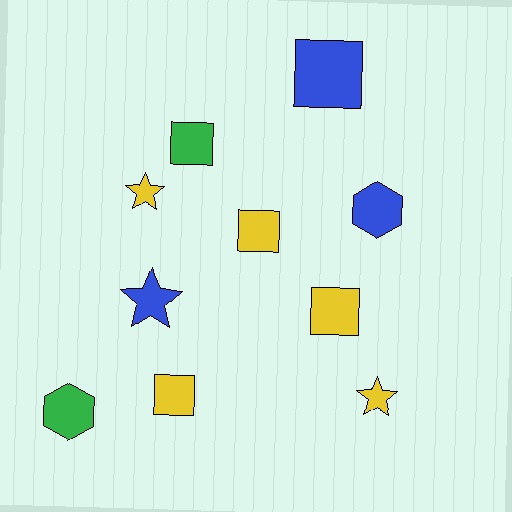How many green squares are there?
There is 1 green square.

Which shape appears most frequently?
Square, with 5 objects.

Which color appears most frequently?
Yellow, with 5 objects.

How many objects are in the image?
There are 10 objects.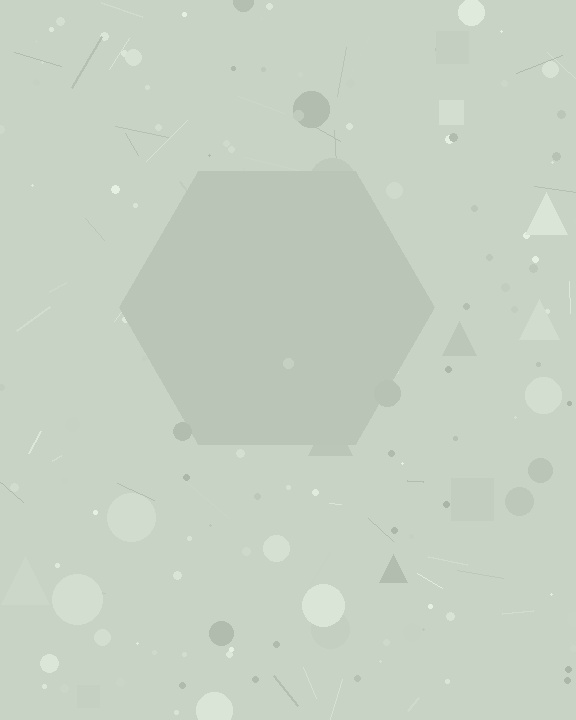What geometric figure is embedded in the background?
A hexagon is embedded in the background.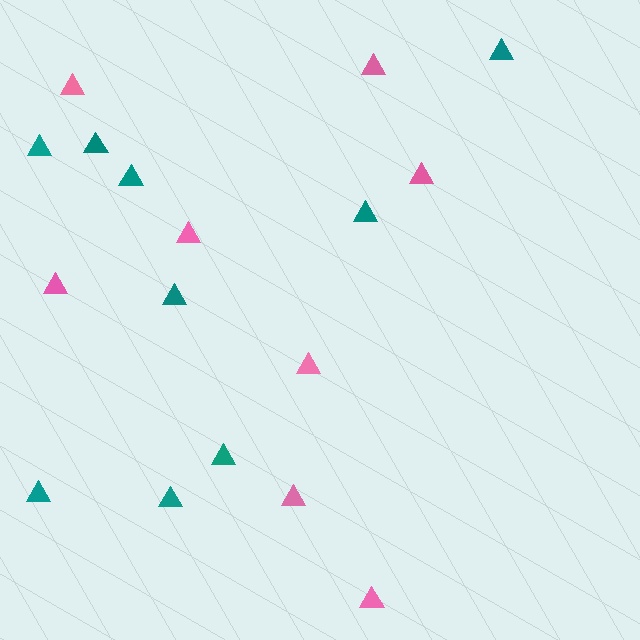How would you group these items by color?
There are 2 groups: one group of pink triangles (8) and one group of teal triangles (9).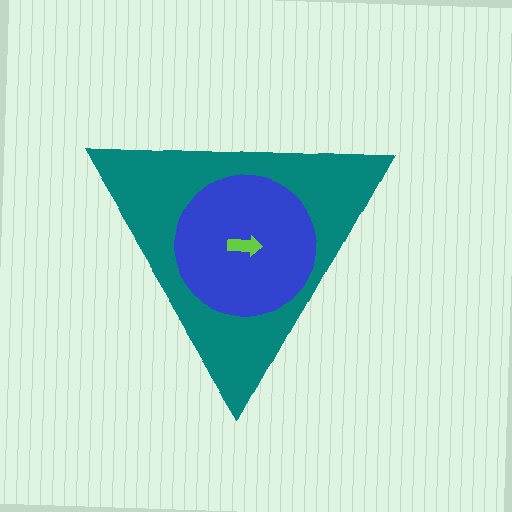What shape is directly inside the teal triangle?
The blue circle.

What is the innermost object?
The lime arrow.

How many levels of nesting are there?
3.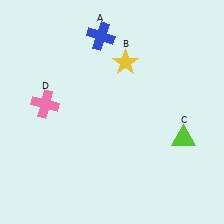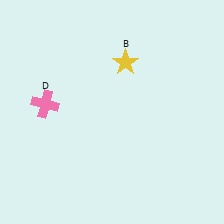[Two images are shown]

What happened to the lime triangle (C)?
The lime triangle (C) was removed in Image 2. It was in the bottom-right area of Image 1.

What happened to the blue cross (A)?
The blue cross (A) was removed in Image 2. It was in the top-left area of Image 1.